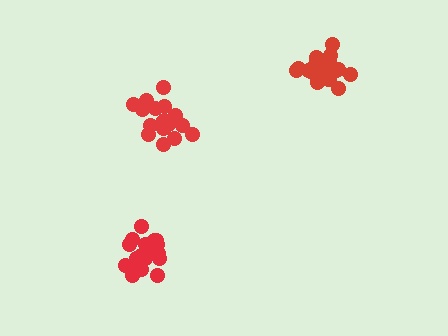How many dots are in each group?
Group 1: 20 dots, Group 2: 20 dots, Group 3: 17 dots (57 total).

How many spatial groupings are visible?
There are 3 spatial groupings.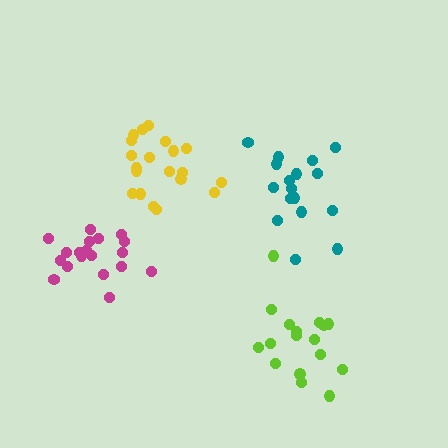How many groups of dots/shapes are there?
There are 4 groups.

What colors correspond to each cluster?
The clusters are colored: yellow, lime, magenta, teal.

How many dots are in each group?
Group 1: 20 dots, Group 2: 17 dots, Group 3: 19 dots, Group 4: 17 dots (73 total).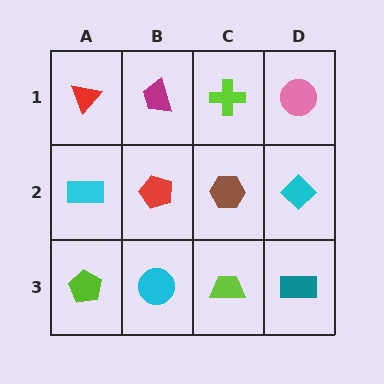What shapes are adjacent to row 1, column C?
A brown hexagon (row 2, column C), a magenta trapezoid (row 1, column B), a pink circle (row 1, column D).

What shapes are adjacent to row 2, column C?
A lime cross (row 1, column C), a lime trapezoid (row 3, column C), a red pentagon (row 2, column B), a cyan diamond (row 2, column D).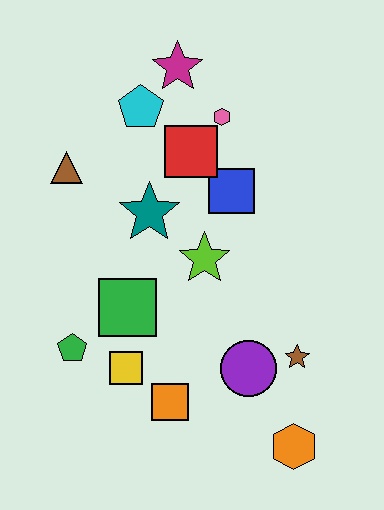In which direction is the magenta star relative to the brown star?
The magenta star is above the brown star.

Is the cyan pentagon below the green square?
No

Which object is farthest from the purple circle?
The magenta star is farthest from the purple circle.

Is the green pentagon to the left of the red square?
Yes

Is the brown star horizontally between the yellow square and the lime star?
No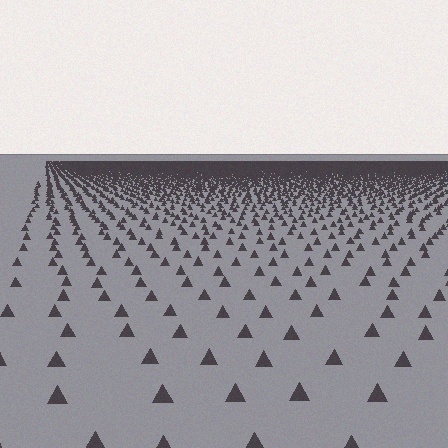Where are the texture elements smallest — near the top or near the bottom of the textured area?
Near the top.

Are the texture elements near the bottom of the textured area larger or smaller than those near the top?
Larger. Near the bottom, elements are closer to the viewer and appear at a bigger on-screen size.